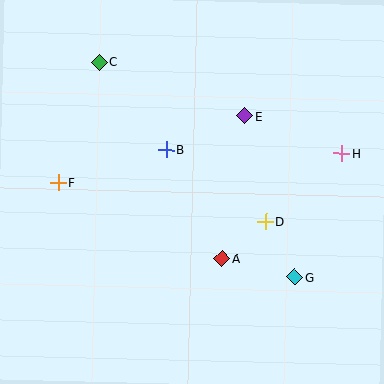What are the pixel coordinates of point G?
Point G is at (295, 277).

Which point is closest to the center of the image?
Point B at (166, 150) is closest to the center.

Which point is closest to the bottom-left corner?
Point F is closest to the bottom-left corner.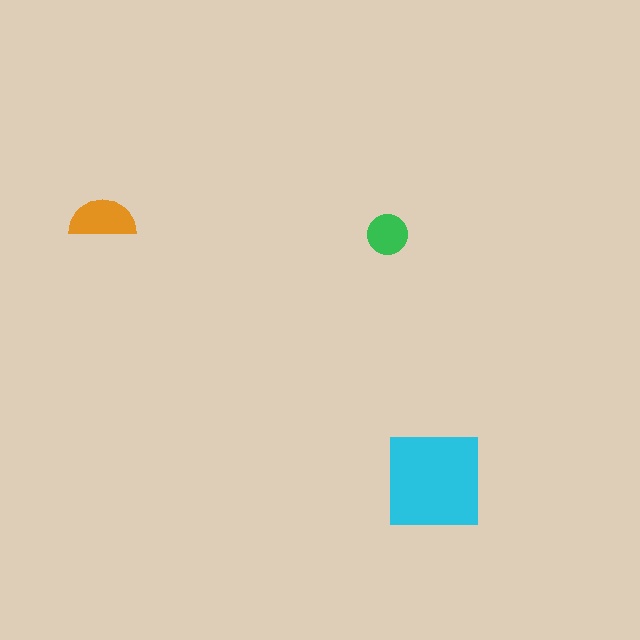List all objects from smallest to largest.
The green circle, the orange semicircle, the cyan square.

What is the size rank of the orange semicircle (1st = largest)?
2nd.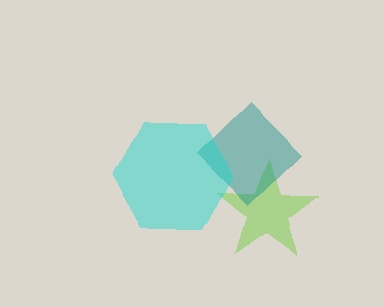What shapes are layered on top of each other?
The layered shapes are: a lime star, a teal diamond, a cyan hexagon.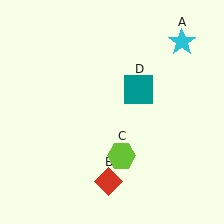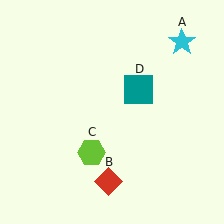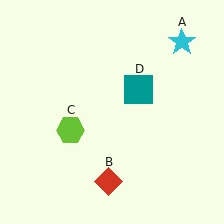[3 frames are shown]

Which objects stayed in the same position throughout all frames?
Cyan star (object A) and red diamond (object B) and teal square (object D) remained stationary.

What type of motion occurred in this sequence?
The lime hexagon (object C) rotated clockwise around the center of the scene.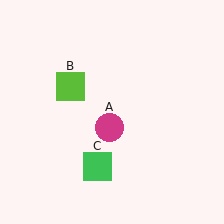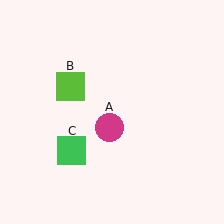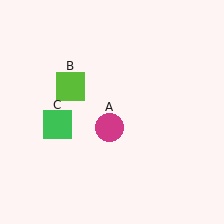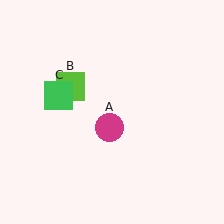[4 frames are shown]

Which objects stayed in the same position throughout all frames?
Magenta circle (object A) and lime square (object B) remained stationary.